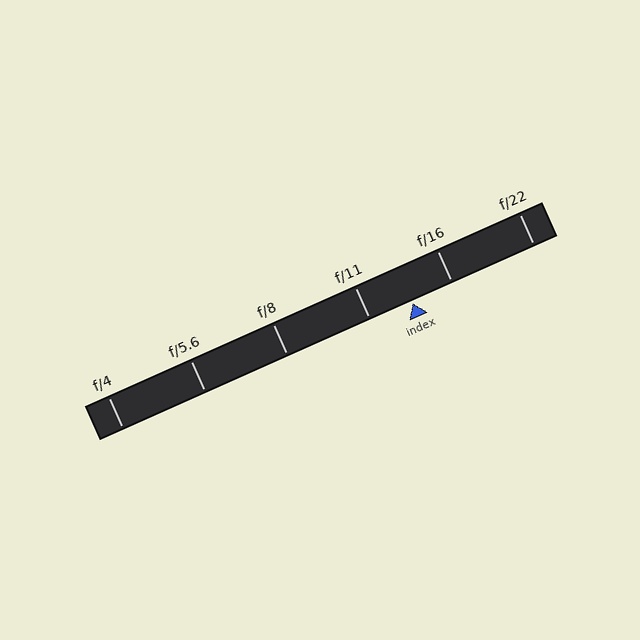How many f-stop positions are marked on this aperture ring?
There are 6 f-stop positions marked.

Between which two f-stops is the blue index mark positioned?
The index mark is between f/11 and f/16.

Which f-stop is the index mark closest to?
The index mark is closest to f/16.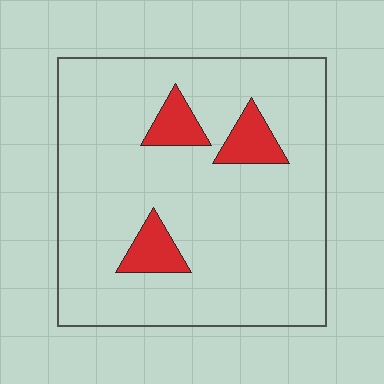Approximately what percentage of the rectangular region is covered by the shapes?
Approximately 10%.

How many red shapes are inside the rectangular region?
3.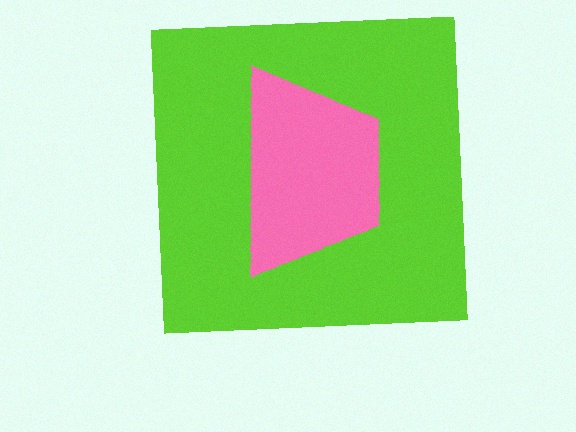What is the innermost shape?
The pink trapezoid.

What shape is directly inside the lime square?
The pink trapezoid.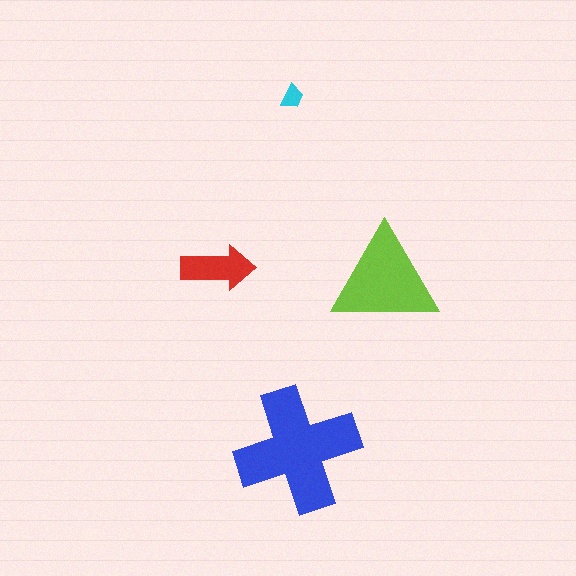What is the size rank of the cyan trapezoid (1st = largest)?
4th.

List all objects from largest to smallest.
The blue cross, the lime triangle, the red arrow, the cyan trapezoid.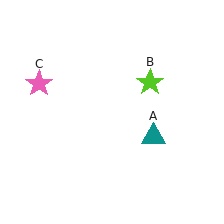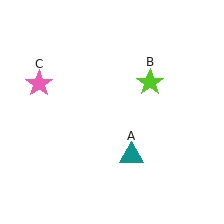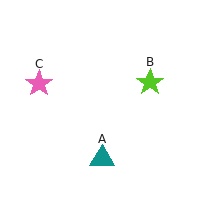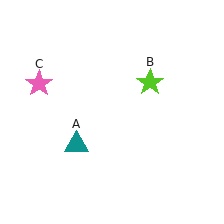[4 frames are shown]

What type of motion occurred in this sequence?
The teal triangle (object A) rotated clockwise around the center of the scene.